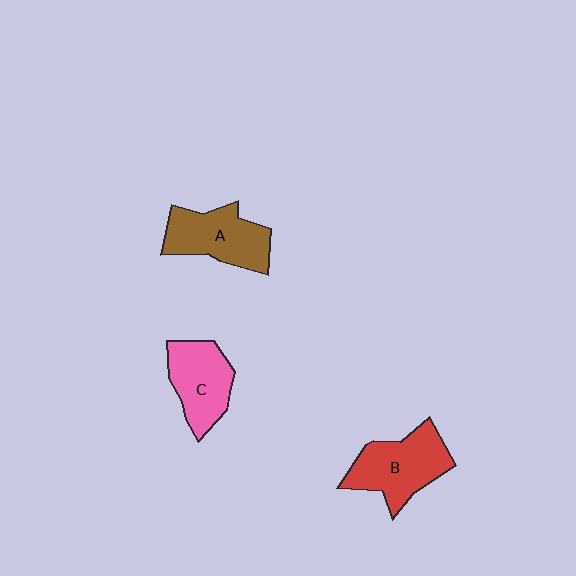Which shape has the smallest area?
Shape C (pink).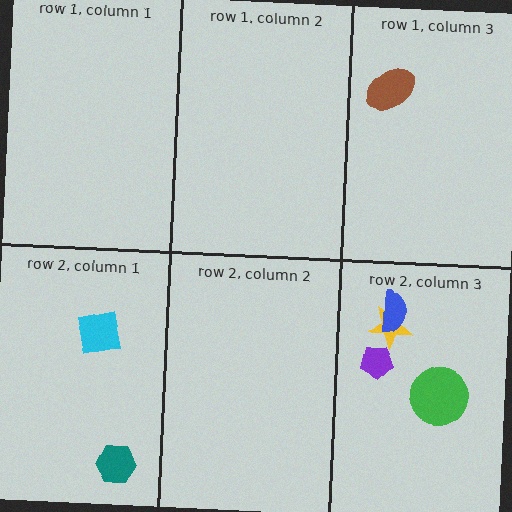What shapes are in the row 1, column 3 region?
The brown ellipse.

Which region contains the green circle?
The row 2, column 3 region.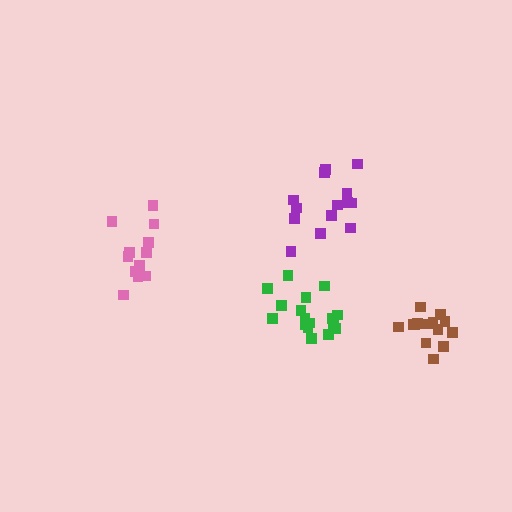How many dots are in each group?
Group 1: 14 dots, Group 2: 12 dots, Group 3: 17 dots, Group 4: 14 dots (57 total).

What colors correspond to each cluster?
The clusters are colored: purple, pink, green, brown.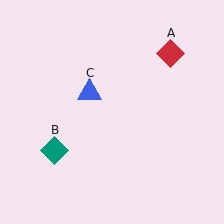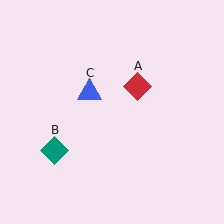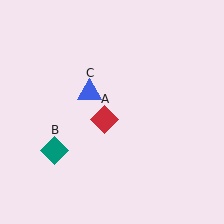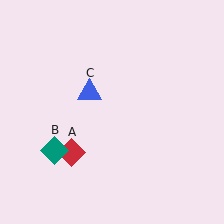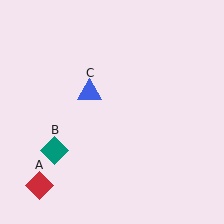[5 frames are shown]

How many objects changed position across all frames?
1 object changed position: red diamond (object A).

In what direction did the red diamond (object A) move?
The red diamond (object A) moved down and to the left.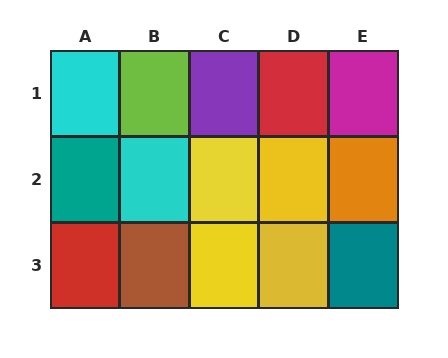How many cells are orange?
1 cell is orange.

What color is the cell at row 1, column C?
Purple.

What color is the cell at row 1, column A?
Cyan.